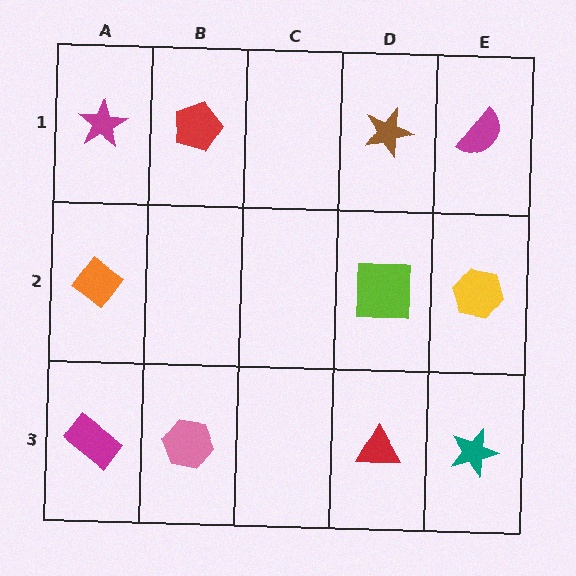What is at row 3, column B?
A pink hexagon.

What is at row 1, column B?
A red pentagon.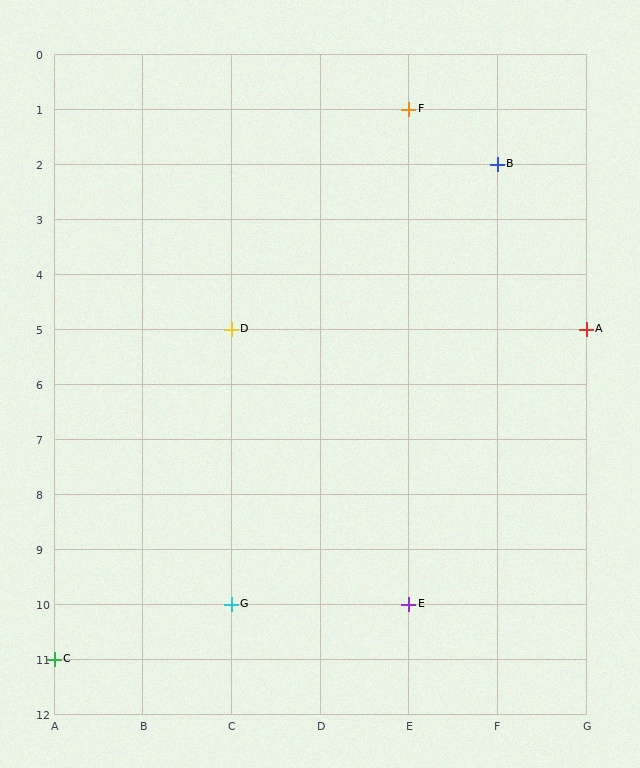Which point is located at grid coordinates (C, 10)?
Point G is at (C, 10).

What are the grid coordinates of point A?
Point A is at grid coordinates (G, 5).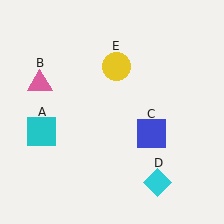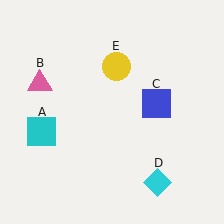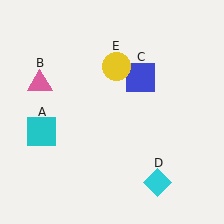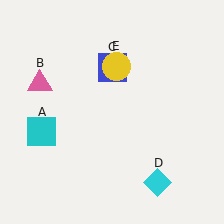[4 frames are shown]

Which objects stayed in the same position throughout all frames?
Cyan square (object A) and pink triangle (object B) and cyan diamond (object D) and yellow circle (object E) remained stationary.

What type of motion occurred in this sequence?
The blue square (object C) rotated counterclockwise around the center of the scene.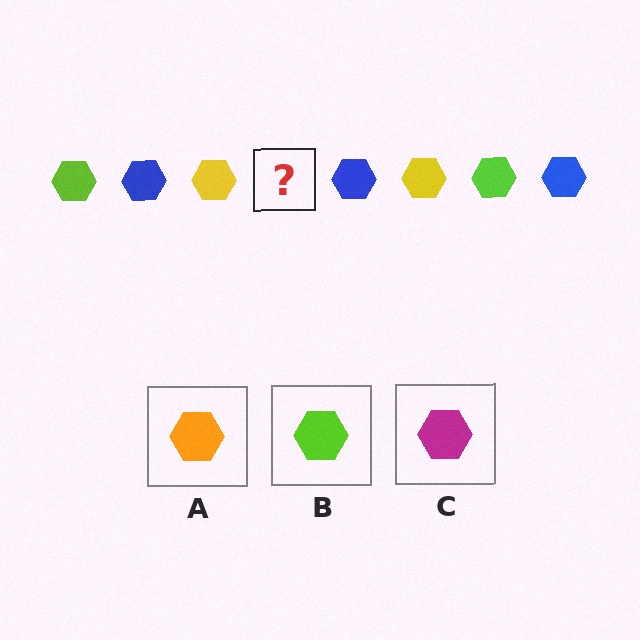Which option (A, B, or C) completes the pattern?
B.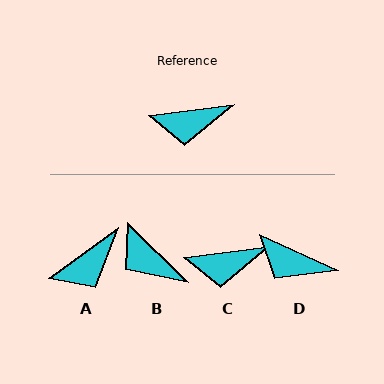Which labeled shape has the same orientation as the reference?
C.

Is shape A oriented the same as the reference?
No, it is off by about 28 degrees.